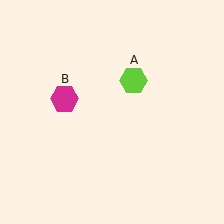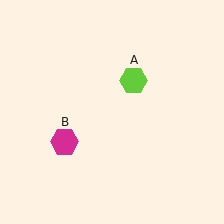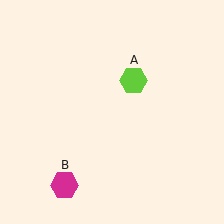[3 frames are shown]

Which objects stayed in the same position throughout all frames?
Lime hexagon (object A) remained stationary.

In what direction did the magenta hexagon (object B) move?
The magenta hexagon (object B) moved down.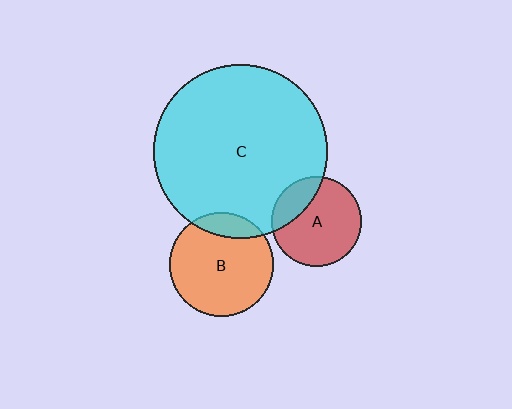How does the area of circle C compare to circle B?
Approximately 2.8 times.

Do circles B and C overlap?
Yes.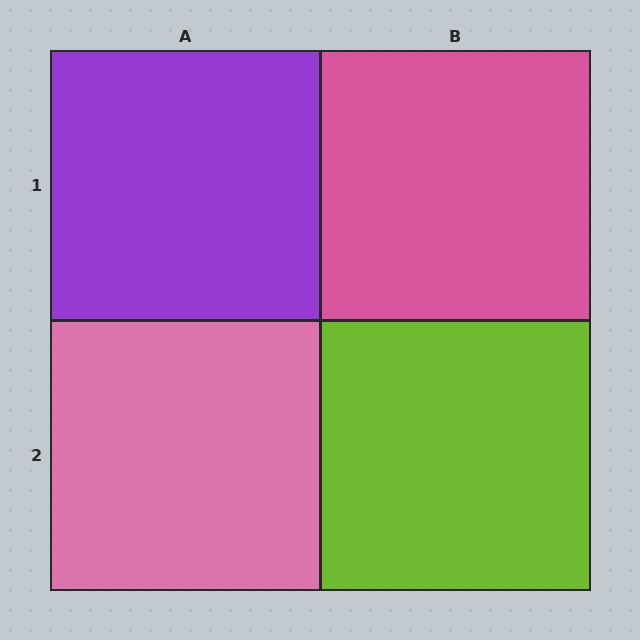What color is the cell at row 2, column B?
Lime.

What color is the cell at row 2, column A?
Pink.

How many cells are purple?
1 cell is purple.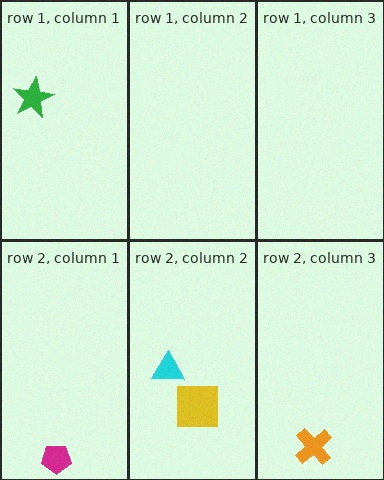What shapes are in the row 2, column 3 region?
The orange cross.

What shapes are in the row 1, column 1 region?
The green star.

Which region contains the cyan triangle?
The row 2, column 2 region.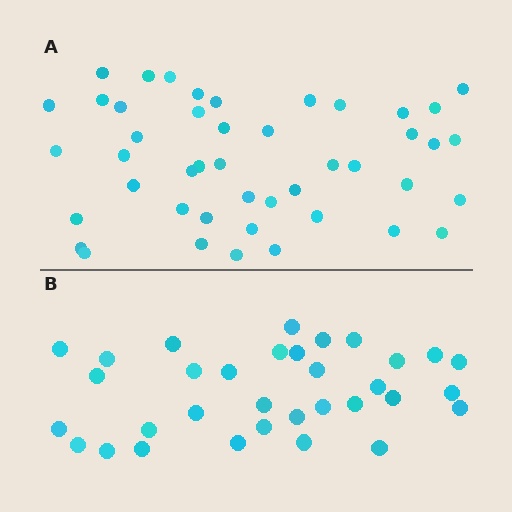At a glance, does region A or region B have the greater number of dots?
Region A (the top region) has more dots.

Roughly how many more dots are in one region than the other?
Region A has roughly 12 or so more dots than region B.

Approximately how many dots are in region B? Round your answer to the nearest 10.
About 30 dots. (The exact count is 33, which rounds to 30.)